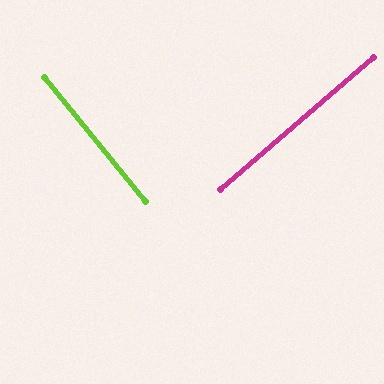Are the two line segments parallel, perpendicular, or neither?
Perpendicular — they meet at approximately 88°.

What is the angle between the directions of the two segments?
Approximately 88 degrees.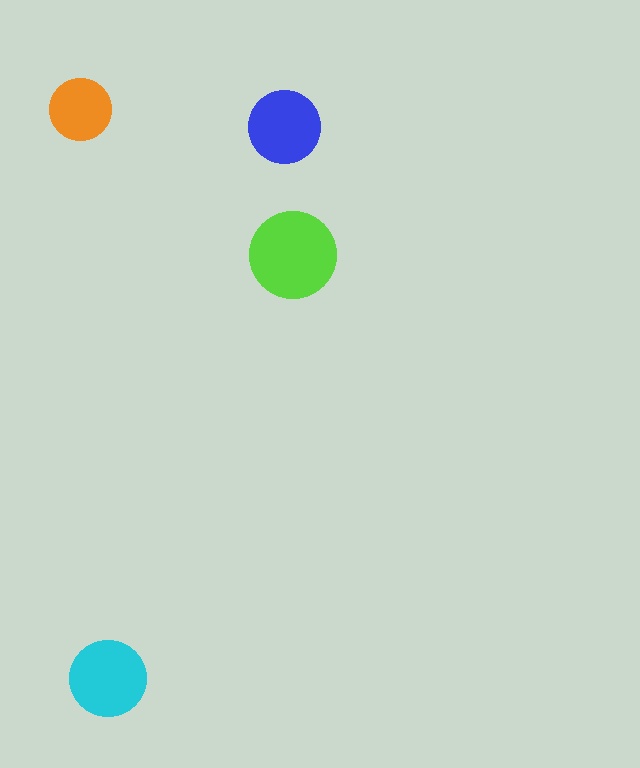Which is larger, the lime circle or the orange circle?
The lime one.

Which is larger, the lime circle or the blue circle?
The lime one.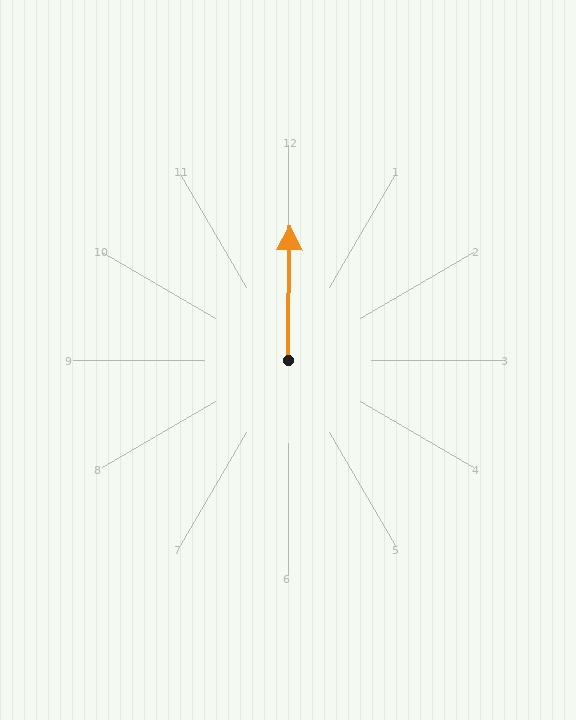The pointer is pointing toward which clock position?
Roughly 12 o'clock.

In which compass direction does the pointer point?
North.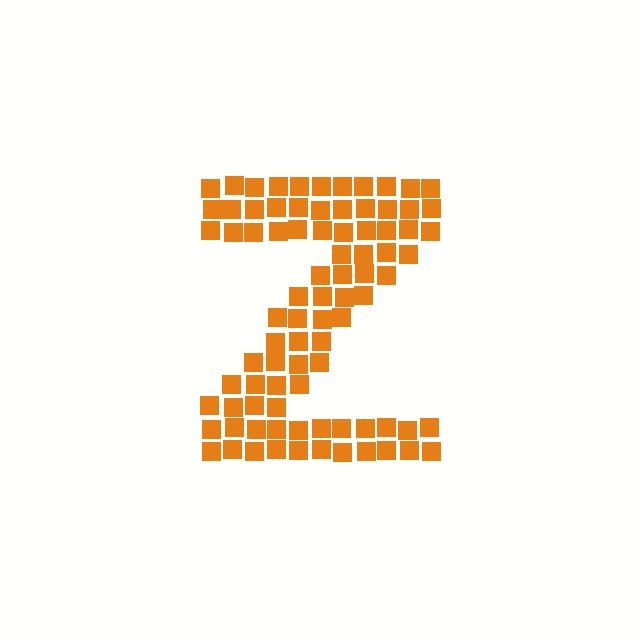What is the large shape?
The large shape is the letter Z.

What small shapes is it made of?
It is made of small squares.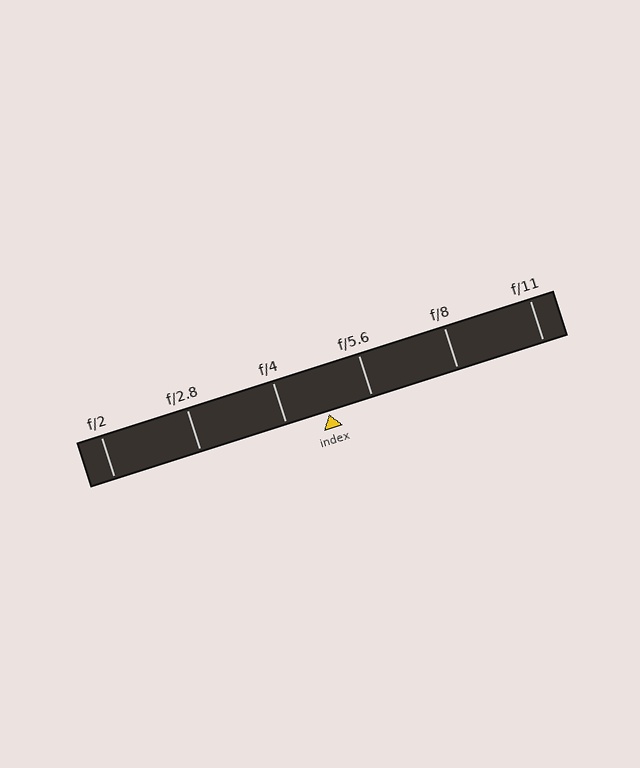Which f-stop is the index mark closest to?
The index mark is closest to f/4.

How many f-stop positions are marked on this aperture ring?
There are 6 f-stop positions marked.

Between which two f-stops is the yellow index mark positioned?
The index mark is between f/4 and f/5.6.